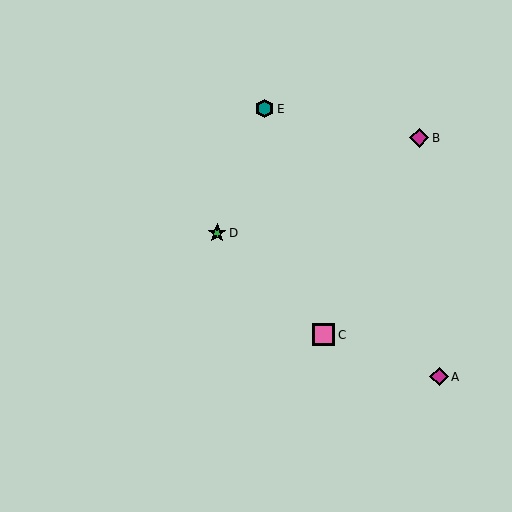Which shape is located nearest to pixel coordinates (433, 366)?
The magenta diamond (labeled A) at (439, 377) is nearest to that location.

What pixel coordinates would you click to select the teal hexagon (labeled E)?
Click at (264, 109) to select the teal hexagon E.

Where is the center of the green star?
The center of the green star is at (217, 233).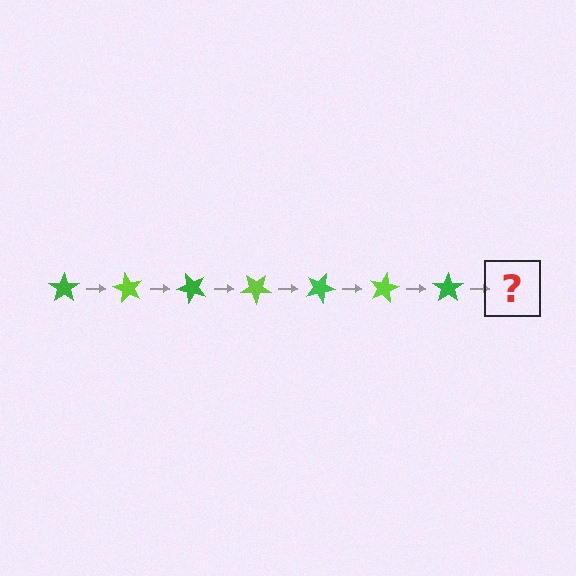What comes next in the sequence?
The next element should be a lime star, rotated 420 degrees from the start.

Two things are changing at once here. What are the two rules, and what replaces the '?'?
The two rules are that it rotates 60 degrees each step and the color cycles through green and lime. The '?' should be a lime star, rotated 420 degrees from the start.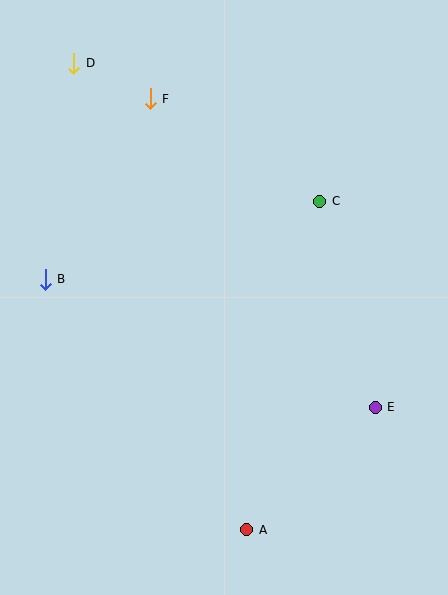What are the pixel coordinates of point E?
Point E is at (375, 407).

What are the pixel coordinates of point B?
Point B is at (45, 279).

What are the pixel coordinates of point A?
Point A is at (247, 530).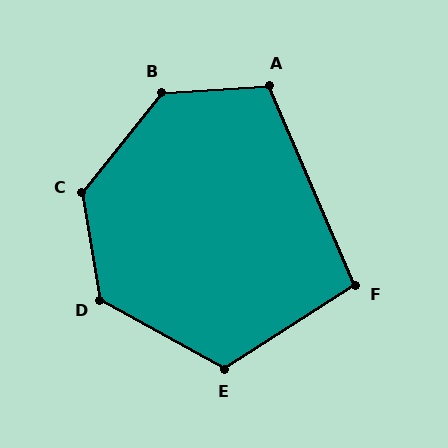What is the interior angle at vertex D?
Approximately 129 degrees (obtuse).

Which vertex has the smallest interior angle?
F, at approximately 99 degrees.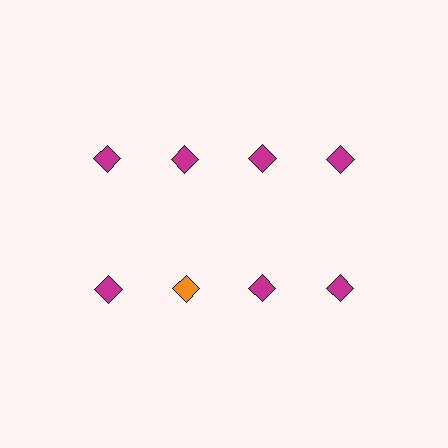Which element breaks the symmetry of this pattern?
The orange diamond in the second row, second from left column breaks the symmetry. All other shapes are magenta diamonds.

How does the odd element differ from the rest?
It has a different color: orange instead of magenta.